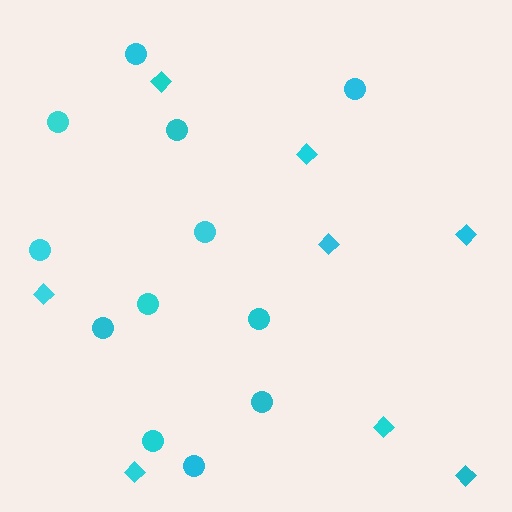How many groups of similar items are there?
There are 2 groups: one group of diamonds (8) and one group of circles (12).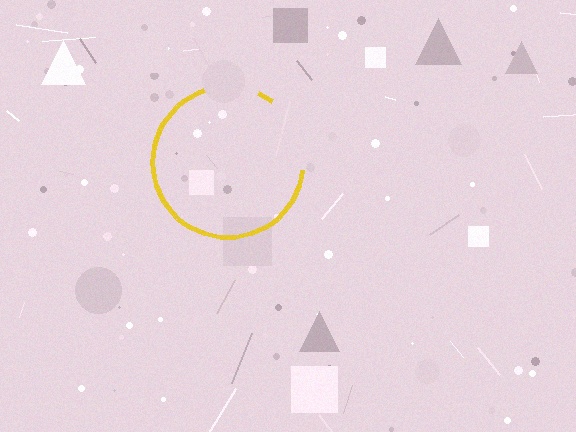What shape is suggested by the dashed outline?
The dashed outline suggests a circle.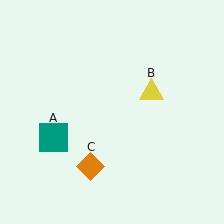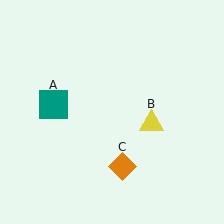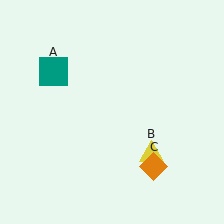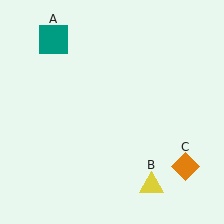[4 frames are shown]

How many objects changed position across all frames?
3 objects changed position: teal square (object A), yellow triangle (object B), orange diamond (object C).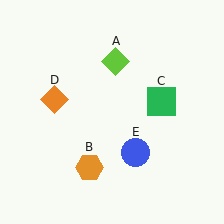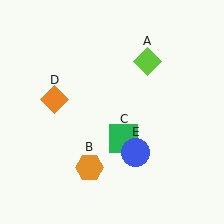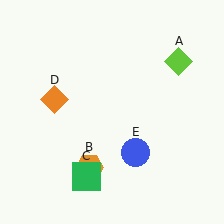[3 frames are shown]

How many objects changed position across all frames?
2 objects changed position: lime diamond (object A), green square (object C).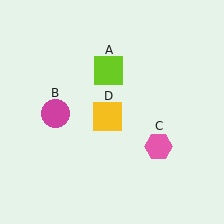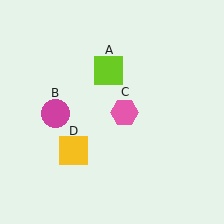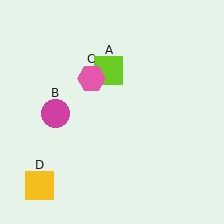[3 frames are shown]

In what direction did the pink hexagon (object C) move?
The pink hexagon (object C) moved up and to the left.